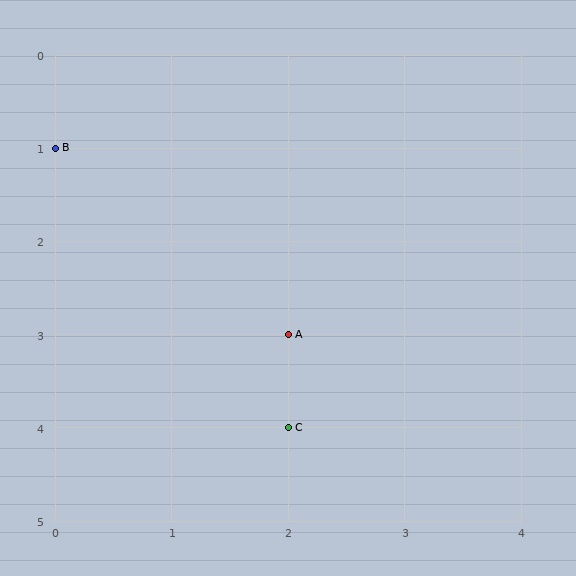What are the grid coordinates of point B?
Point B is at grid coordinates (0, 1).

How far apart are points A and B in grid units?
Points A and B are 2 columns and 2 rows apart (about 2.8 grid units diagonally).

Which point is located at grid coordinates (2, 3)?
Point A is at (2, 3).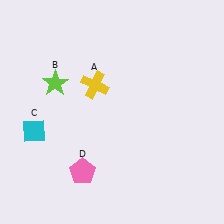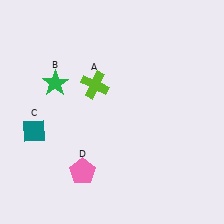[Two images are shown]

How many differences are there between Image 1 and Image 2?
There are 3 differences between the two images.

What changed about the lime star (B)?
In Image 1, B is lime. In Image 2, it changed to green.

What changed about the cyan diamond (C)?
In Image 1, C is cyan. In Image 2, it changed to teal.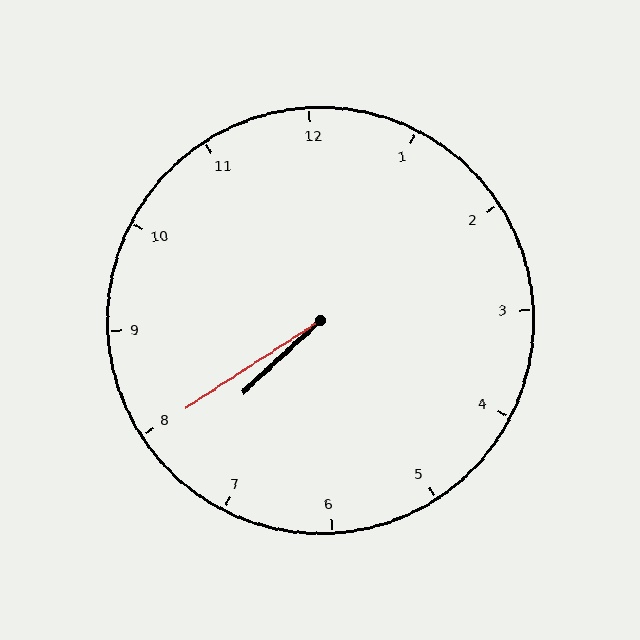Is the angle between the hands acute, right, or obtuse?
It is acute.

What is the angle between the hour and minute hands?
Approximately 10 degrees.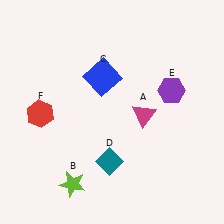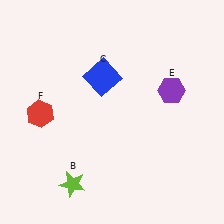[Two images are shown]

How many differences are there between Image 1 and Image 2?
There are 2 differences between the two images.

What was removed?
The teal diamond (D), the magenta triangle (A) were removed in Image 2.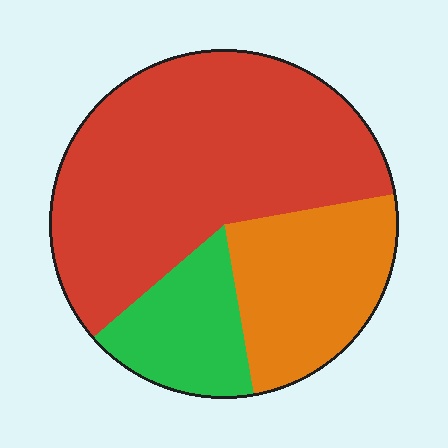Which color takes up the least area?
Green, at roughly 15%.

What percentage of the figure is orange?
Orange covers 25% of the figure.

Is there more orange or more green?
Orange.